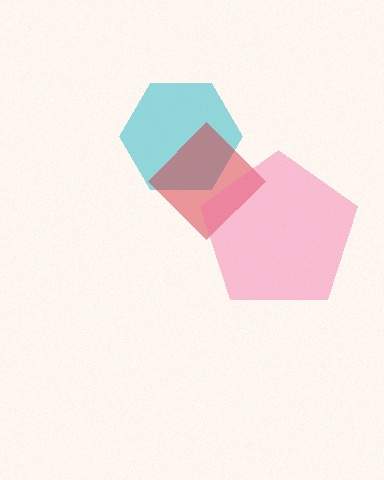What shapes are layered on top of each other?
The layered shapes are: a cyan hexagon, a red diamond, a pink pentagon.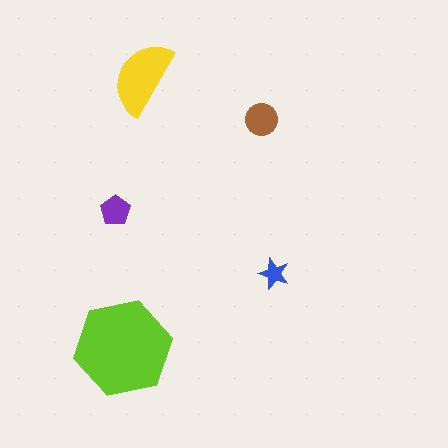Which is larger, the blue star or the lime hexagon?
The lime hexagon.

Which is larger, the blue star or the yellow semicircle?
The yellow semicircle.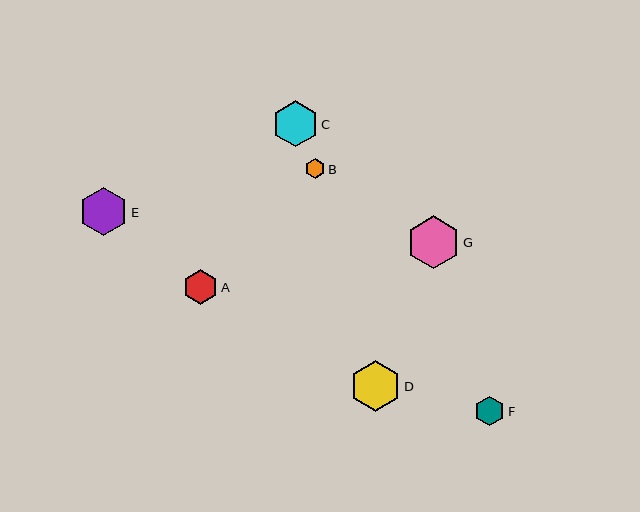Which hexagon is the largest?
Hexagon G is the largest with a size of approximately 53 pixels.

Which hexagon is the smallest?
Hexagon B is the smallest with a size of approximately 19 pixels.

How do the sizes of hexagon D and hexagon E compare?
Hexagon D and hexagon E are approximately the same size.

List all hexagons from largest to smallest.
From largest to smallest: G, D, E, C, A, F, B.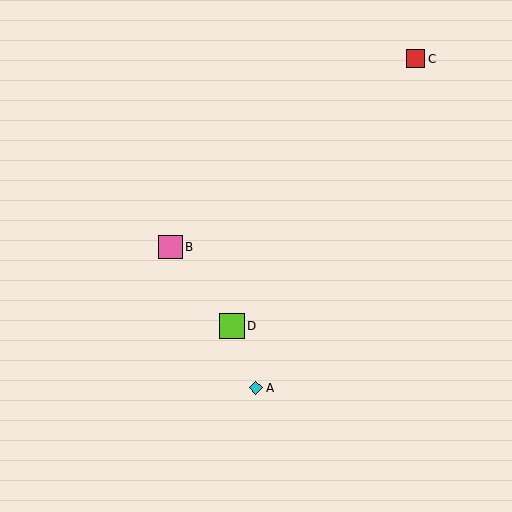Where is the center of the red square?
The center of the red square is at (416, 59).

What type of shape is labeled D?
Shape D is a lime square.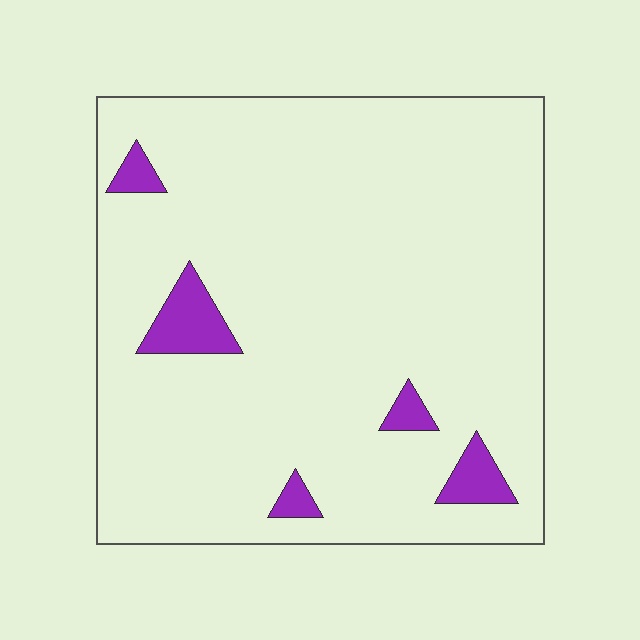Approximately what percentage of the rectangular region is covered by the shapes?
Approximately 5%.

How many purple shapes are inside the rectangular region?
5.